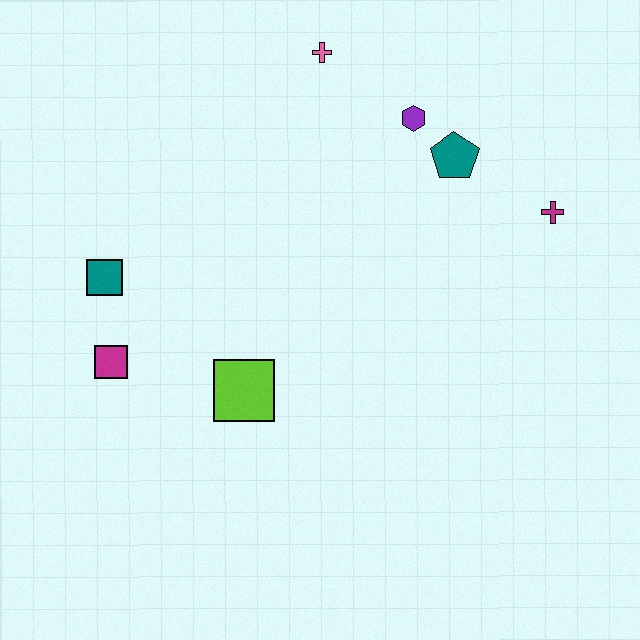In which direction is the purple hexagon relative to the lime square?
The purple hexagon is above the lime square.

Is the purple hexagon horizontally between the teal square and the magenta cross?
Yes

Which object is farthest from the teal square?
The magenta cross is farthest from the teal square.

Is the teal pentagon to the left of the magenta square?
No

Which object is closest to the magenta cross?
The teal pentagon is closest to the magenta cross.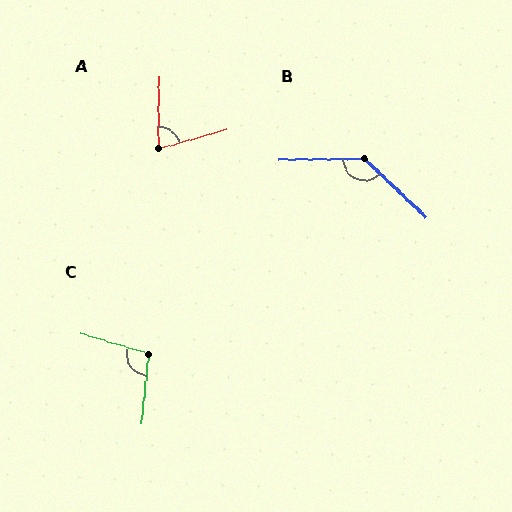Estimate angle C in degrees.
Approximately 100 degrees.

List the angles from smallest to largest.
A (74°), C (100°), B (136°).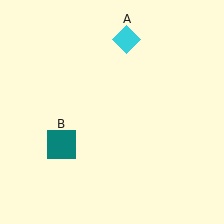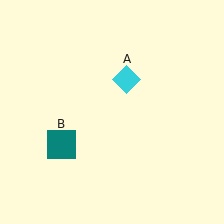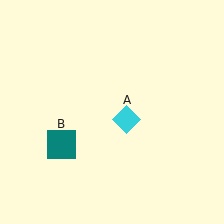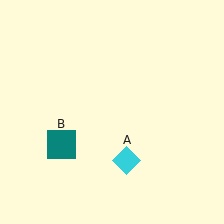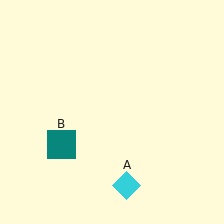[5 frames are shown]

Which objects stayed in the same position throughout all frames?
Teal square (object B) remained stationary.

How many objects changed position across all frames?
1 object changed position: cyan diamond (object A).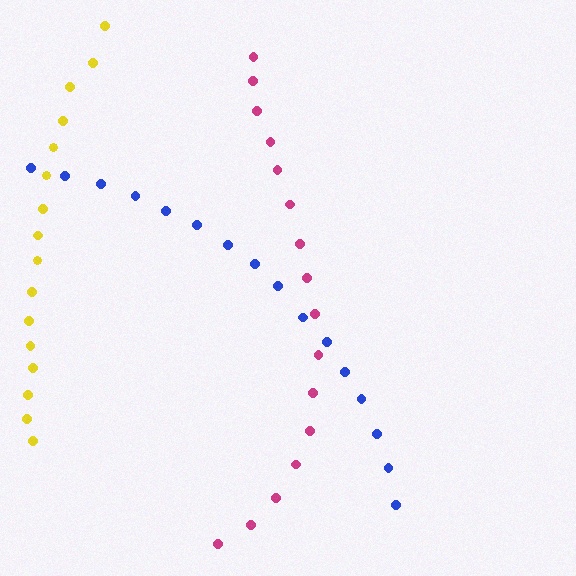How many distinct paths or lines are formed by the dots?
There are 3 distinct paths.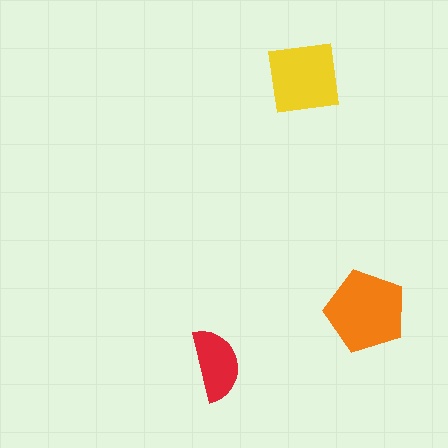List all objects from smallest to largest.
The red semicircle, the yellow square, the orange pentagon.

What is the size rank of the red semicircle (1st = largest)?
3rd.